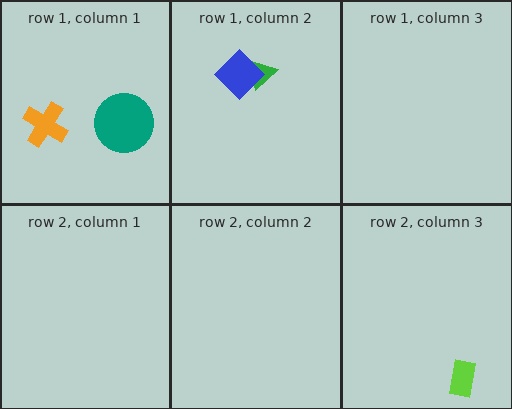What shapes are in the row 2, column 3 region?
The lime rectangle.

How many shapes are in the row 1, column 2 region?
2.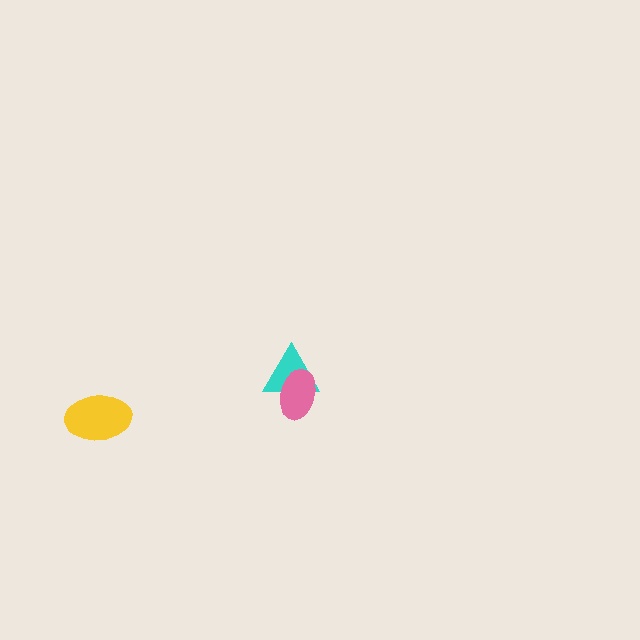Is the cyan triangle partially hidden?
Yes, it is partially covered by another shape.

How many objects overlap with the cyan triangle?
1 object overlaps with the cyan triangle.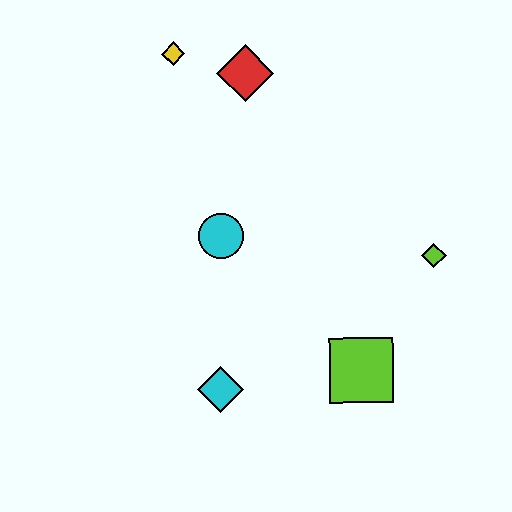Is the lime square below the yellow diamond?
Yes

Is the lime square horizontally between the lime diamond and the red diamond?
Yes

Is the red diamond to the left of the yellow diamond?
No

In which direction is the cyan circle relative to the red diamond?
The cyan circle is below the red diamond.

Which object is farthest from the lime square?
The yellow diamond is farthest from the lime square.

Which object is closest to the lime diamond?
The lime square is closest to the lime diamond.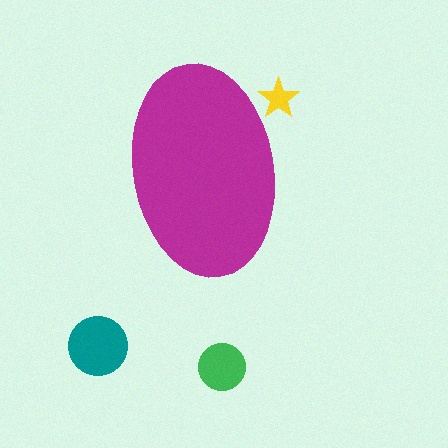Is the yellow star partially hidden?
Yes, the yellow star is partially hidden behind the magenta ellipse.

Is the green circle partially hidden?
No, the green circle is fully visible.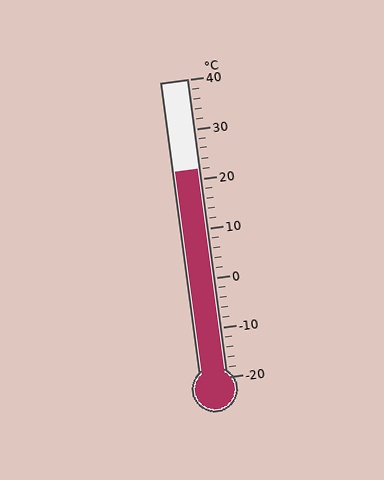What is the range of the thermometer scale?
The thermometer scale ranges from -20°C to 40°C.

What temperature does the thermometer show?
The thermometer shows approximately 22°C.